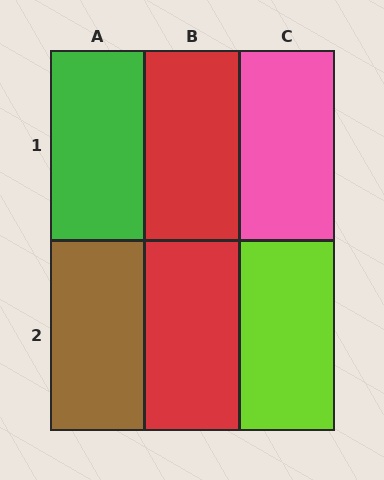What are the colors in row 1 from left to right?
Green, red, pink.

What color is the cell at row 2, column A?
Brown.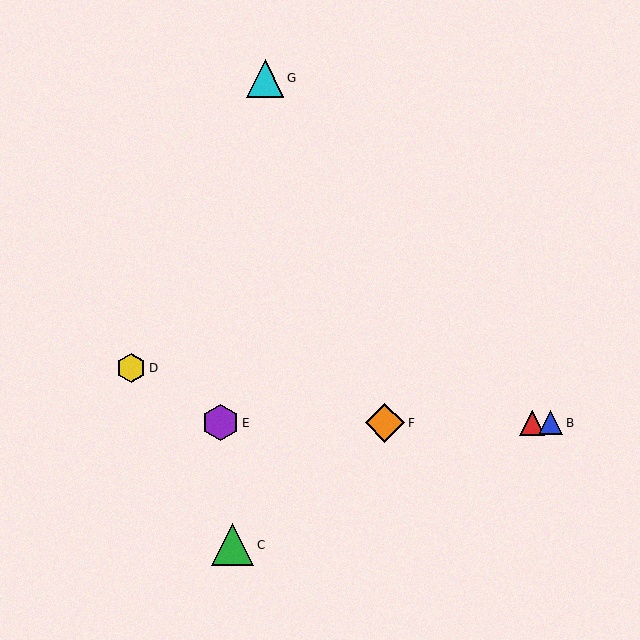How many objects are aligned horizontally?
4 objects (A, B, E, F) are aligned horizontally.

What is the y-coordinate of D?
Object D is at y≈368.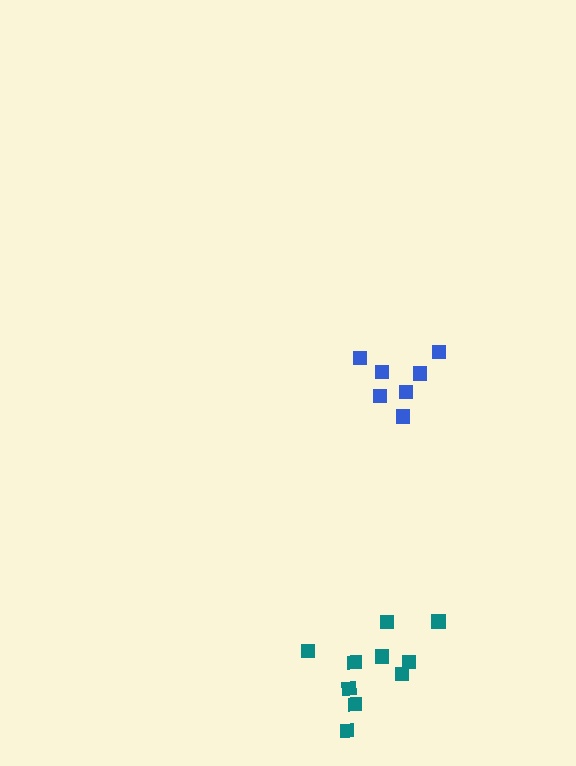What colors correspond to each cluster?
The clusters are colored: blue, teal.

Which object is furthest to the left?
The teal cluster is leftmost.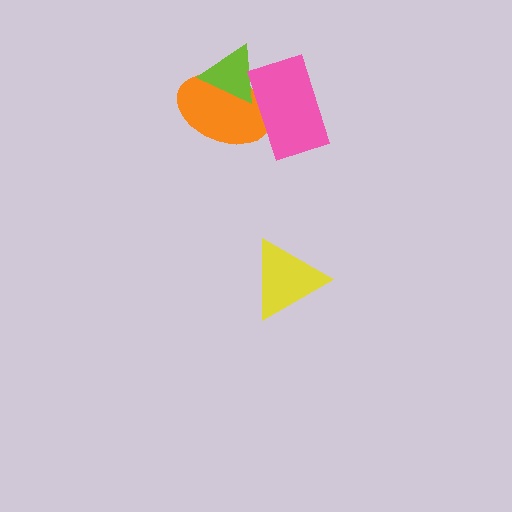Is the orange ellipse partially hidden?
Yes, it is partially covered by another shape.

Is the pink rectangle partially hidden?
No, no other shape covers it.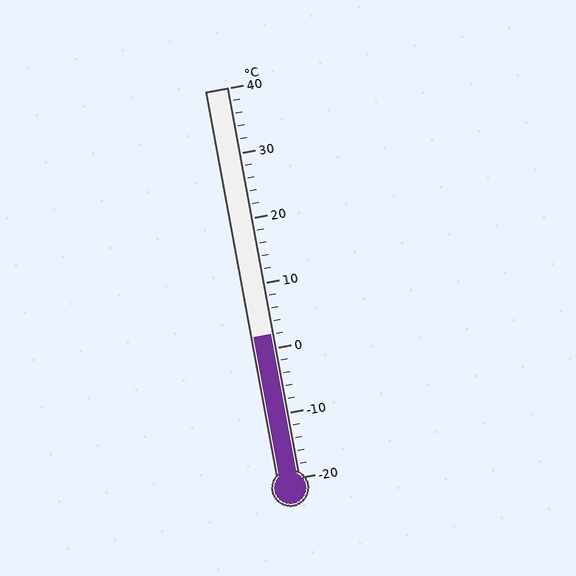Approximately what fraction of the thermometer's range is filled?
The thermometer is filled to approximately 35% of its range.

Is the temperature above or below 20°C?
The temperature is below 20°C.